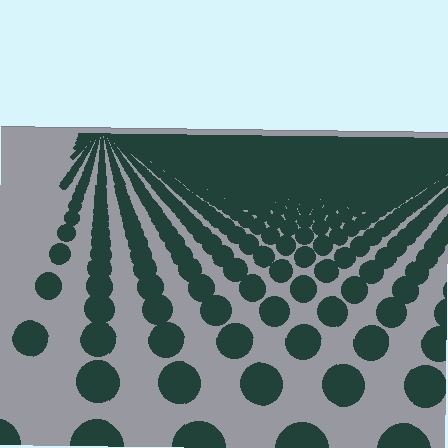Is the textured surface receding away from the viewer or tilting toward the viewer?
The surface is receding away from the viewer. Texture elements get smaller and denser toward the top.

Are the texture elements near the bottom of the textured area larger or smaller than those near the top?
Larger. Near the bottom, elements are closer to the viewer and appear at a bigger on-screen size.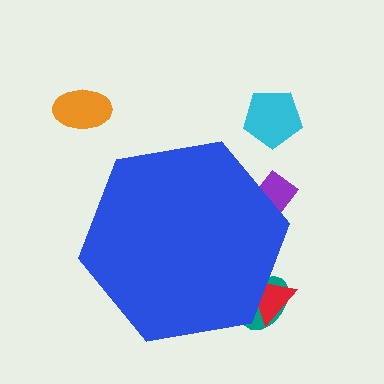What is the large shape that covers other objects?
A blue hexagon.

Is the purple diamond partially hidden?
Yes, the purple diamond is partially hidden behind the blue hexagon.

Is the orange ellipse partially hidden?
No, the orange ellipse is fully visible.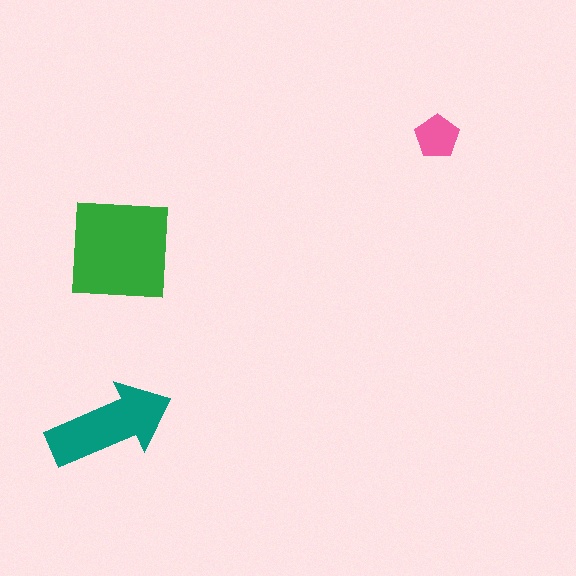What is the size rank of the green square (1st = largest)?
1st.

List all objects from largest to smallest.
The green square, the teal arrow, the pink pentagon.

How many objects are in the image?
There are 3 objects in the image.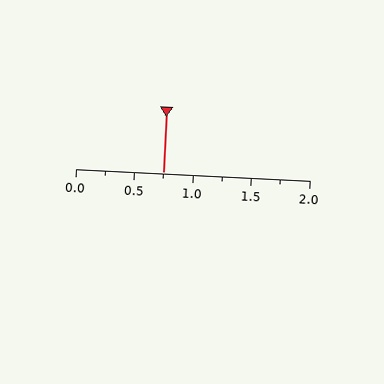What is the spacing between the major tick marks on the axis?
The major ticks are spaced 0.5 apart.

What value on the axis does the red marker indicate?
The marker indicates approximately 0.75.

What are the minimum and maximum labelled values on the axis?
The axis runs from 0.0 to 2.0.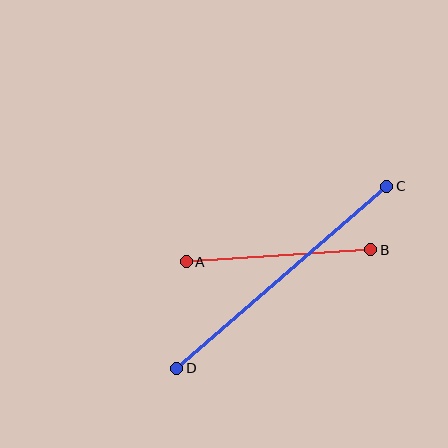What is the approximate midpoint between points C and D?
The midpoint is at approximately (282, 277) pixels.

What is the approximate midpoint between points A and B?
The midpoint is at approximately (279, 256) pixels.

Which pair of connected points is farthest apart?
Points C and D are farthest apart.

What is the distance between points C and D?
The distance is approximately 278 pixels.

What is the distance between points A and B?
The distance is approximately 185 pixels.